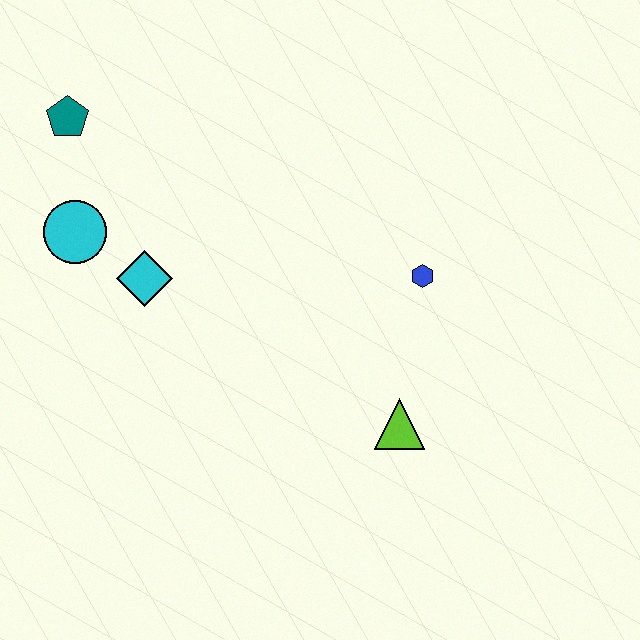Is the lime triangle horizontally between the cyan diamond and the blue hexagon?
Yes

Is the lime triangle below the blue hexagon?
Yes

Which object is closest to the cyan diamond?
The cyan circle is closest to the cyan diamond.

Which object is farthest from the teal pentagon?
The lime triangle is farthest from the teal pentagon.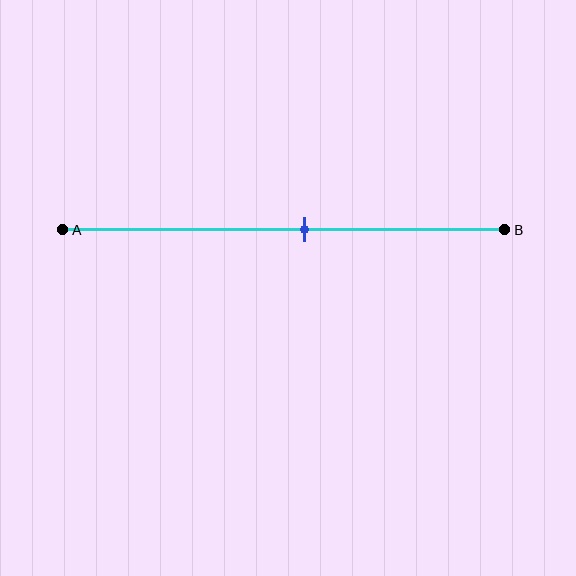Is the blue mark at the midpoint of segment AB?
No, the mark is at about 55% from A, not at the 50% midpoint.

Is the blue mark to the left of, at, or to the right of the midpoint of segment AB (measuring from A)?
The blue mark is to the right of the midpoint of segment AB.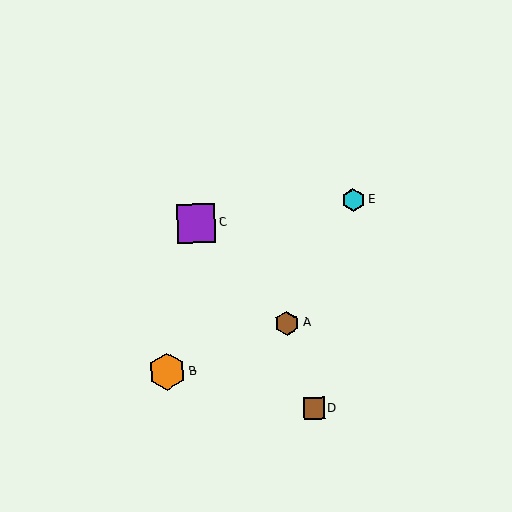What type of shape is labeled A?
Shape A is a brown hexagon.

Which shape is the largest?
The purple square (labeled C) is the largest.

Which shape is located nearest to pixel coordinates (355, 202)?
The cyan hexagon (labeled E) at (354, 200) is nearest to that location.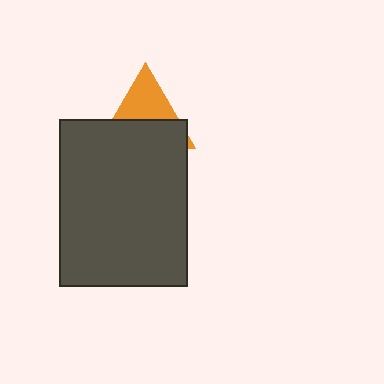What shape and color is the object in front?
The object in front is a dark gray rectangle.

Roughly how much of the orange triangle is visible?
A small part of it is visible (roughly 45%).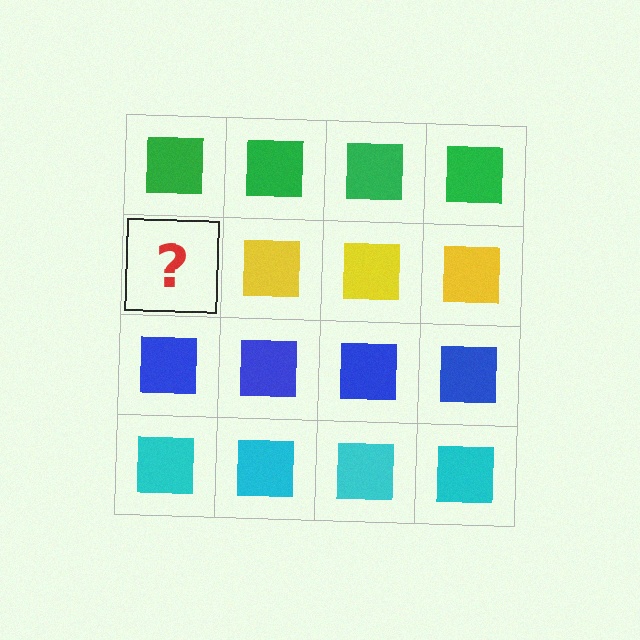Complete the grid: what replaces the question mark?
The question mark should be replaced with a yellow square.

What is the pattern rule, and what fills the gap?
The rule is that each row has a consistent color. The gap should be filled with a yellow square.